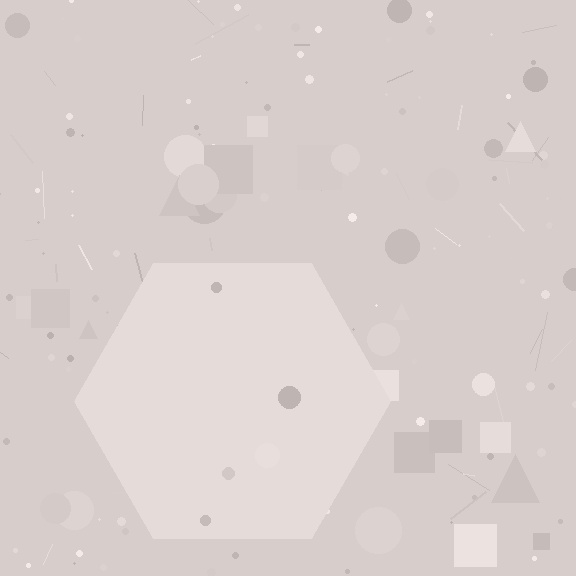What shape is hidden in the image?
A hexagon is hidden in the image.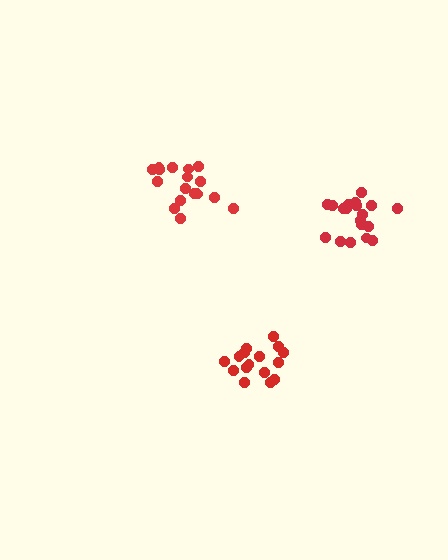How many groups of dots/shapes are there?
There are 3 groups.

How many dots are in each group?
Group 1: 18 dots, Group 2: 20 dots, Group 3: 16 dots (54 total).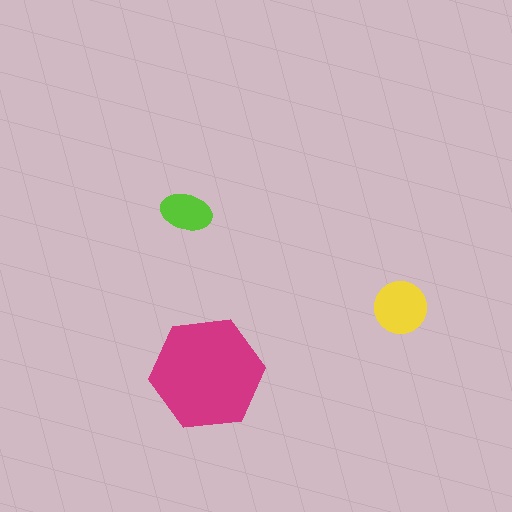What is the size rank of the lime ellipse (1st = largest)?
3rd.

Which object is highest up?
The lime ellipse is topmost.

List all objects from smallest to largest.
The lime ellipse, the yellow circle, the magenta hexagon.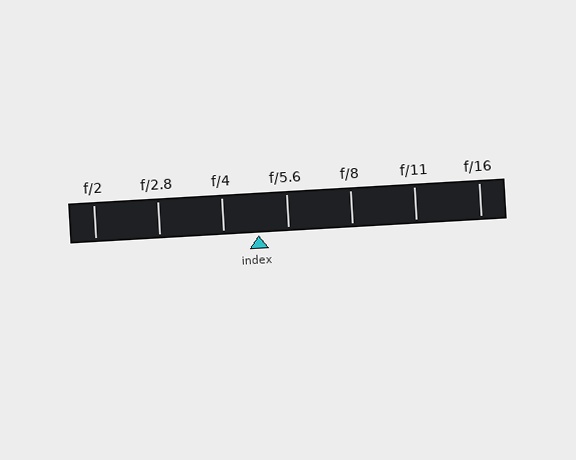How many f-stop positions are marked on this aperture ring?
There are 7 f-stop positions marked.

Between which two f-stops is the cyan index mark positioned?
The index mark is between f/4 and f/5.6.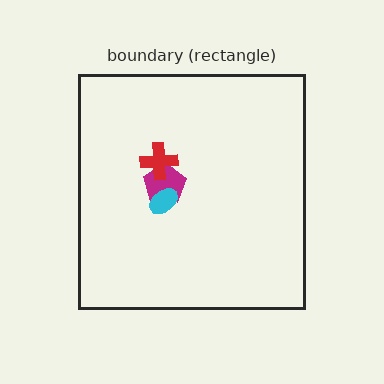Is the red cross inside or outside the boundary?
Inside.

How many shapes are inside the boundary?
3 inside, 0 outside.